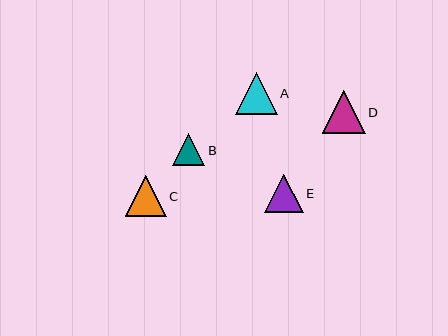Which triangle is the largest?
Triangle D is the largest with a size of approximately 43 pixels.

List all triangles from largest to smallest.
From largest to smallest: D, A, C, E, B.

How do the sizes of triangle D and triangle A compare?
Triangle D and triangle A are approximately the same size.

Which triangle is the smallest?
Triangle B is the smallest with a size of approximately 33 pixels.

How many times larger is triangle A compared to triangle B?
Triangle A is approximately 1.3 times the size of triangle B.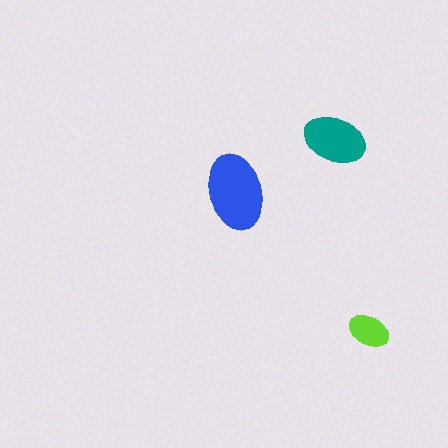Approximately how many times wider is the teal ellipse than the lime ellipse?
About 1.5 times wider.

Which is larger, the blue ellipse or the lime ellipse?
The blue one.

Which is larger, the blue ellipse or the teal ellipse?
The blue one.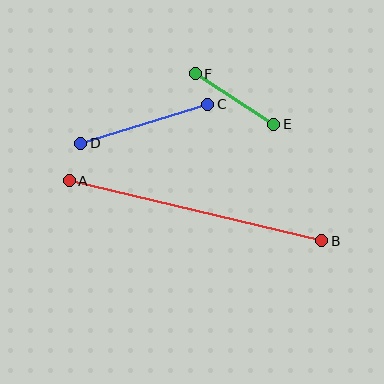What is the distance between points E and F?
The distance is approximately 93 pixels.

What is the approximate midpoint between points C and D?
The midpoint is at approximately (144, 124) pixels.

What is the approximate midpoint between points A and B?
The midpoint is at approximately (195, 211) pixels.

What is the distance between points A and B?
The distance is approximately 259 pixels.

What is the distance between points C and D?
The distance is approximately 133 pixels.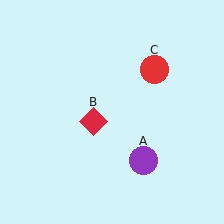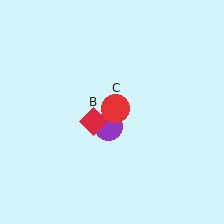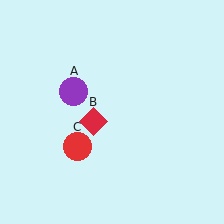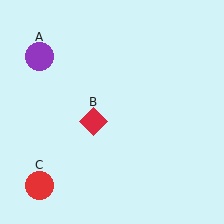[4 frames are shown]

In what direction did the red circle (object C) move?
The red circle (object C) moved down and to the left.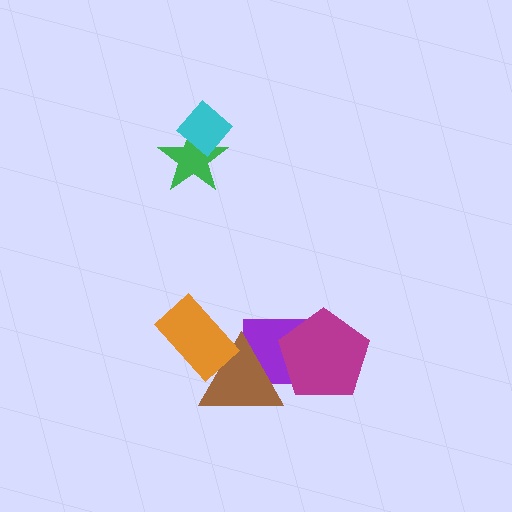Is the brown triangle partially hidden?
Yes, it is partially covered by another shape.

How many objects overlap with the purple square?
2 objects overlap with the purple square.